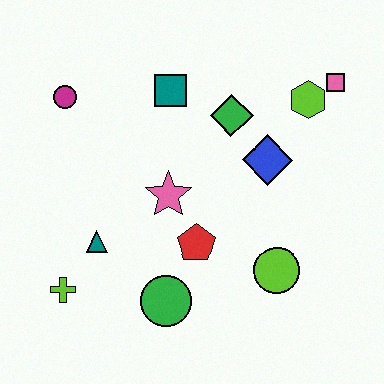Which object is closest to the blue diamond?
The green diamond is closest to the blue diamond.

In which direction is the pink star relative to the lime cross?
The pink star is to the right of the lime cross.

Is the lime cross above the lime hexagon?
No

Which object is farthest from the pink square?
The lime cross is farthest from the pink square.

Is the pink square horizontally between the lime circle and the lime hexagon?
No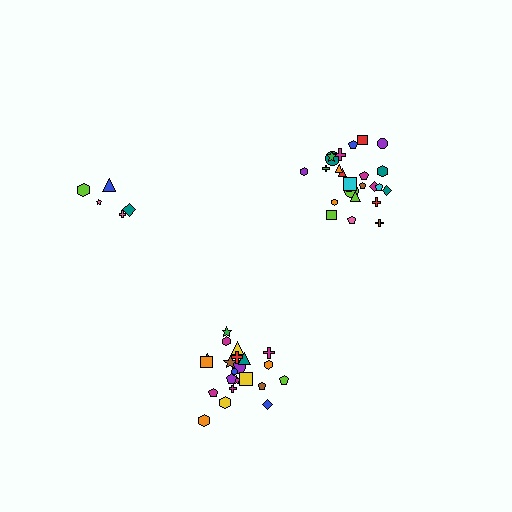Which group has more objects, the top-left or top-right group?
The top-right group.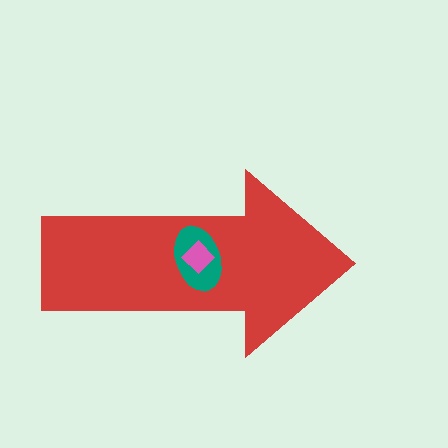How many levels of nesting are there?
3.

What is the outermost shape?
The red arrow.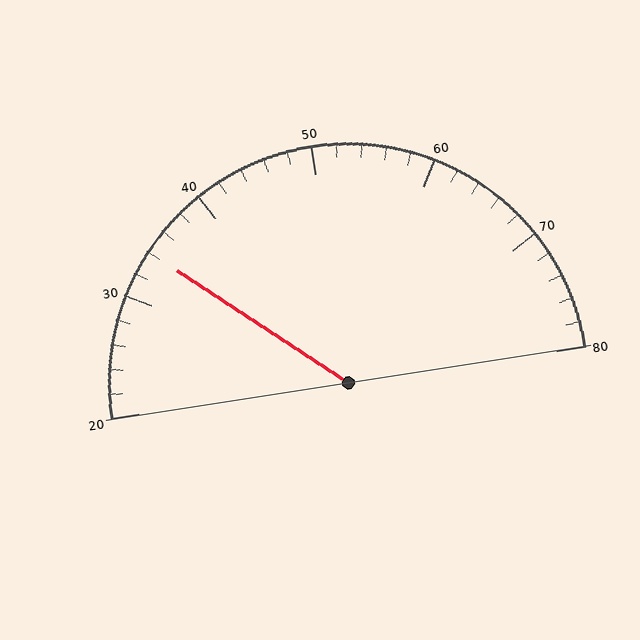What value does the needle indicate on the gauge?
The needle indicates approximately 34.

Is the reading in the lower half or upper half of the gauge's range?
The reading is in the lower half of the range (20 to 80).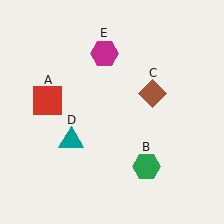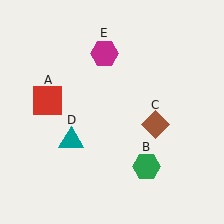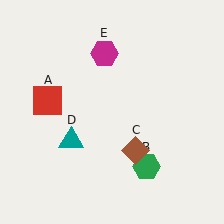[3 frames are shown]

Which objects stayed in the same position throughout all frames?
Red square (object A) and green hexagon (object B) and teal triangle (object D) and magenta hexagon (object E) remained stationary.